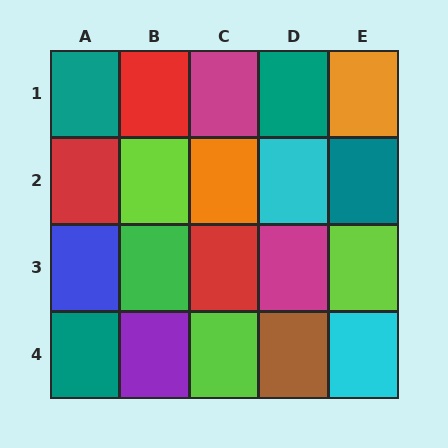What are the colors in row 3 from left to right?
Blue, green, red, magenta, lime.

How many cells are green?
1 cell is green.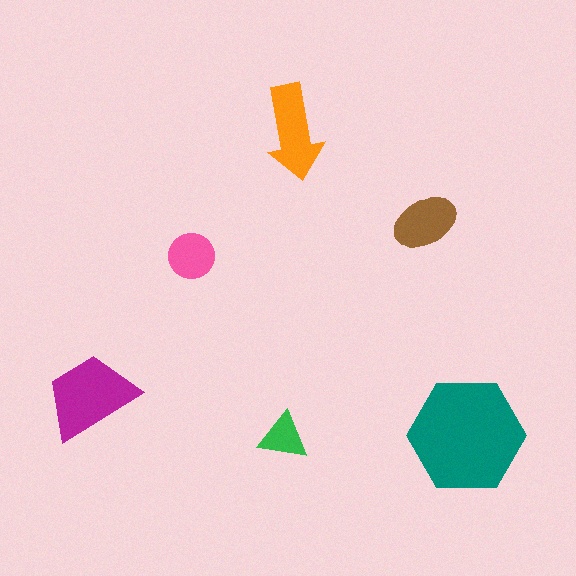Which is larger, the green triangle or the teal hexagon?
The teal hexagon.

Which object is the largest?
The teal hexagon.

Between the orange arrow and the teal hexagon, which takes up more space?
The teal hexagon.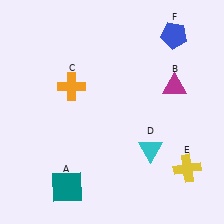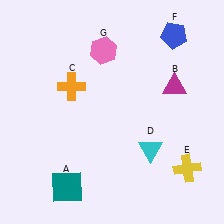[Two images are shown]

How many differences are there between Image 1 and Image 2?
There is 1 difference between the two images.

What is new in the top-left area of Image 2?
A pink hexagon (G) was added in the top-left area of Image 2.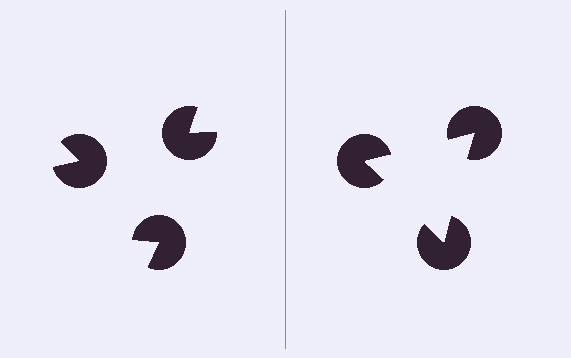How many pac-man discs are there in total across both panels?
6 — 3 on each side.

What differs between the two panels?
The pac-man discs are positioned identically on both sides; only the wedge orientations differ. On the right they align to a triangle; on the left they are misaligned.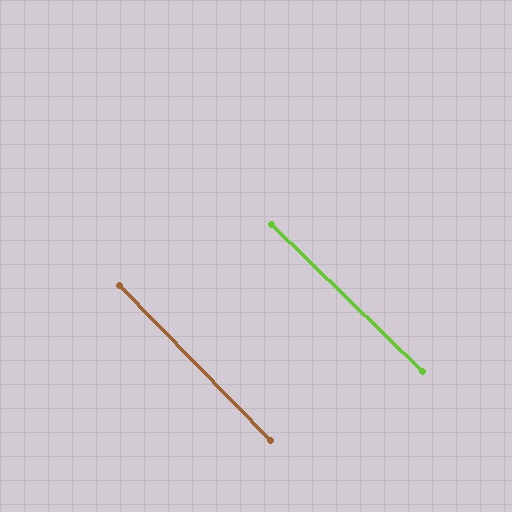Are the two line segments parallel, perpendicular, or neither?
Parallel — their directions differ by only 1.5°.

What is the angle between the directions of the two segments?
Approximately 2 degrees.